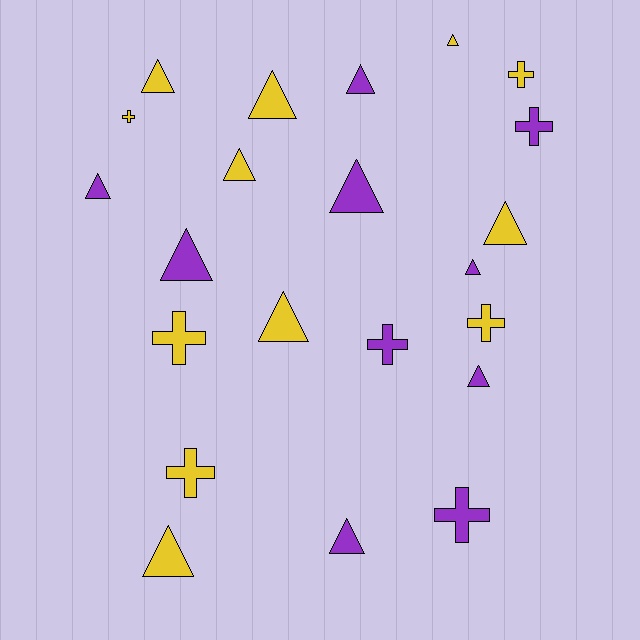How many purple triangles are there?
There are 7 purple triangles.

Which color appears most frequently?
Yellow, with 12 objects.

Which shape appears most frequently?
Triangle, with 14 objects.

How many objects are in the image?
There are 22 objects.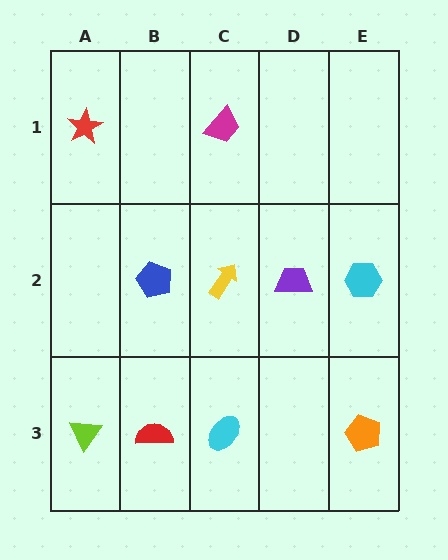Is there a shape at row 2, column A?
No, that cell is empty.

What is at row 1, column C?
A magenta trapezoid.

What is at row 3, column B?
A red semicircle.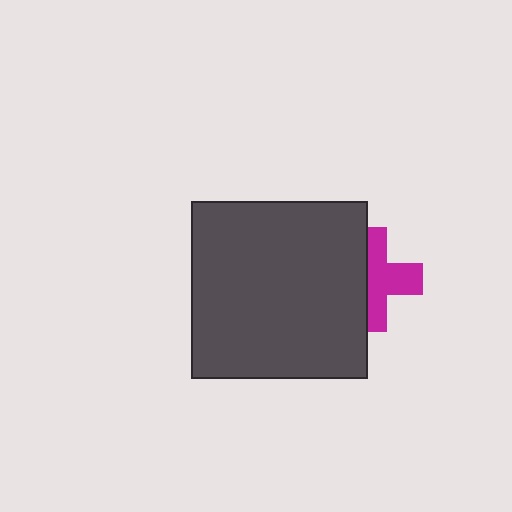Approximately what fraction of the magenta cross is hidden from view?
Roughly 43% of the magenta cross is hidden behind the dark gray square.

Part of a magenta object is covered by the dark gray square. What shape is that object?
It is a cross.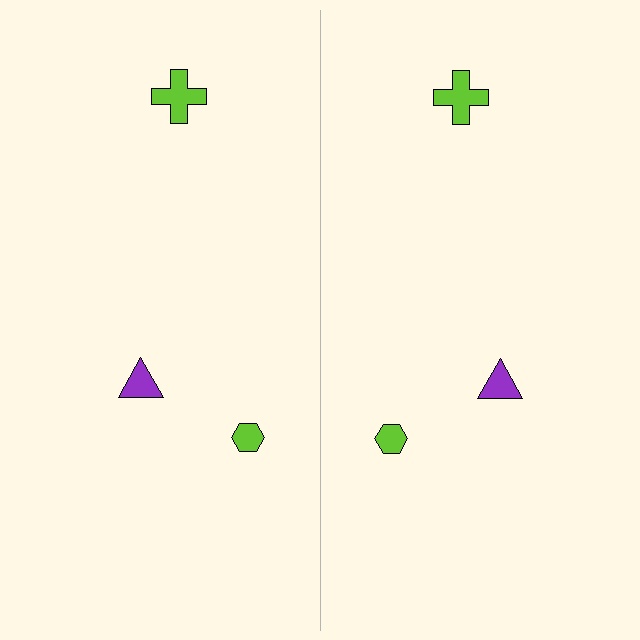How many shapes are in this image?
There are 6 shapes in this image.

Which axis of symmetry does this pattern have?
The pattern has a vertical axis of symmetry running through the center of the image.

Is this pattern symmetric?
Yes, this pattern has bilateral (reflection) symmetry.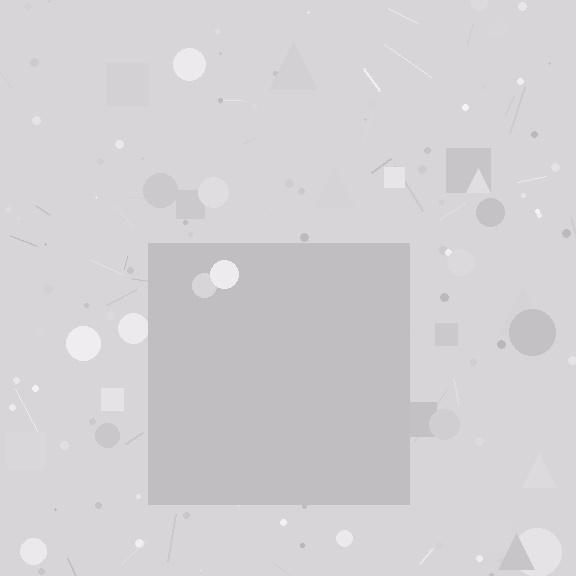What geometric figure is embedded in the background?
A square is embedded in the background.